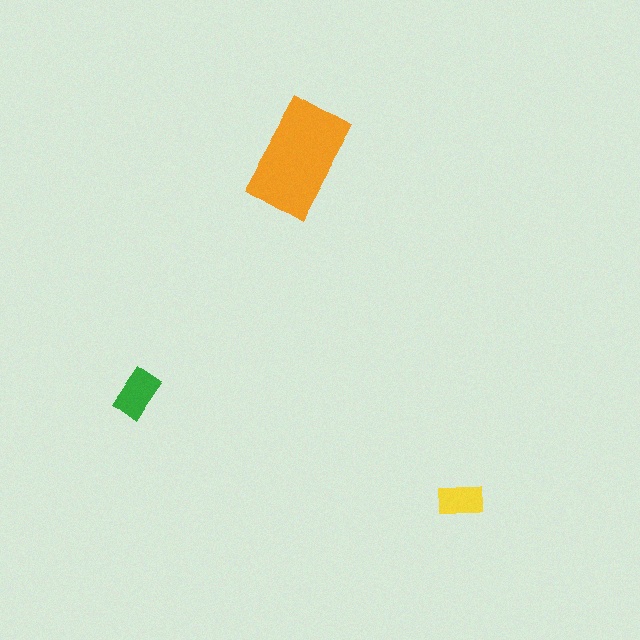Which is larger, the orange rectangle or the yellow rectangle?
The orange one.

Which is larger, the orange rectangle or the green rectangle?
The orange one.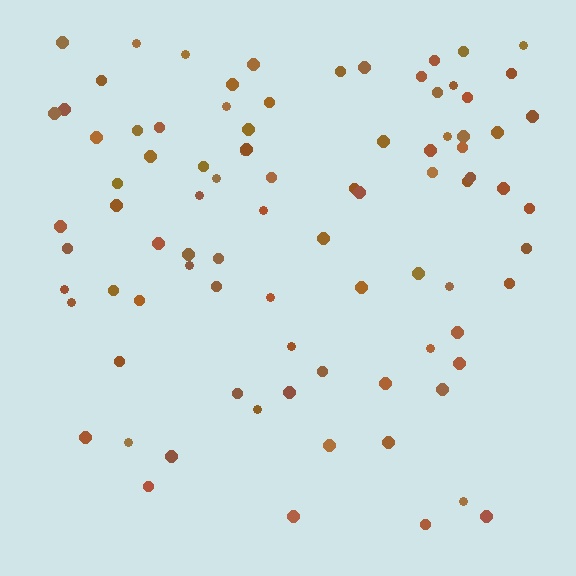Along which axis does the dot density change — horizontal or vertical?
Vertical.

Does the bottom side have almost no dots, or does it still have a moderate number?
Still a moderate number, just noticeably fewer than the top.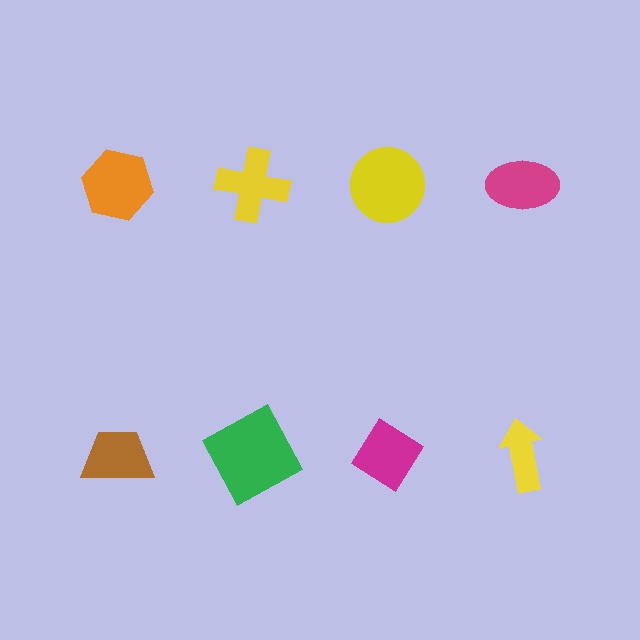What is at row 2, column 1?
A brown trapezoid.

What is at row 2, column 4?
A yellow arrow.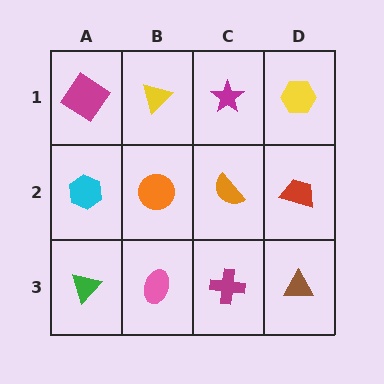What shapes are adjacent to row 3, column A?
A cyan hexagon (row 2, column A), a pink ellipse (row 3, column B).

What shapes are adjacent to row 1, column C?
An orange semicircle (row 2, column C), a yellow triangle (row 1, column B), a yellow hexagon (row 1, column D).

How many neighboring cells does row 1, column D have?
2.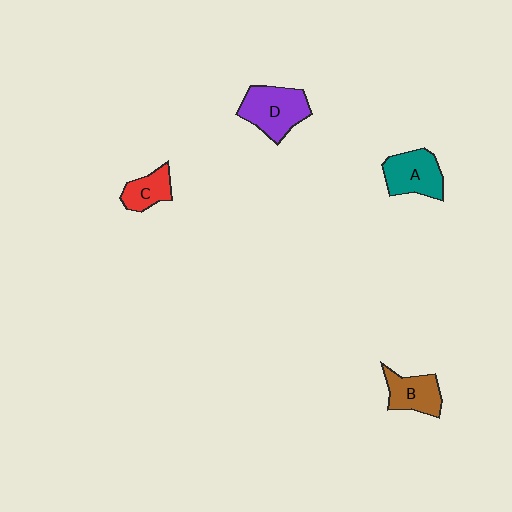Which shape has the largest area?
Shape D (purple).